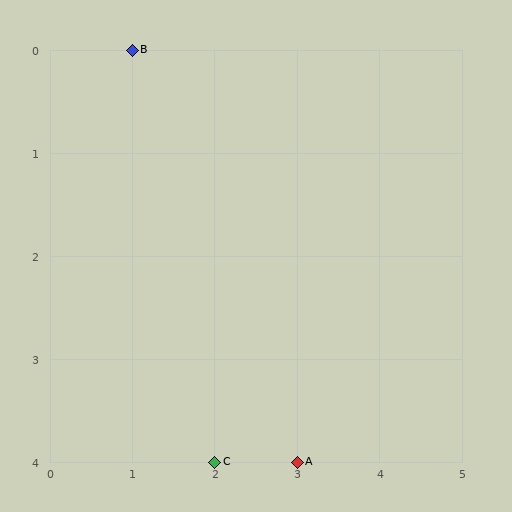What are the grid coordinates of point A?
Point A is at grid coordinates (3, 4).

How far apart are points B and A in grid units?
Points B and A are 2 columns and 4 rows apart (about 4.5 grid units diagonally).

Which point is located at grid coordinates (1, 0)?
Point B is at (1, 0).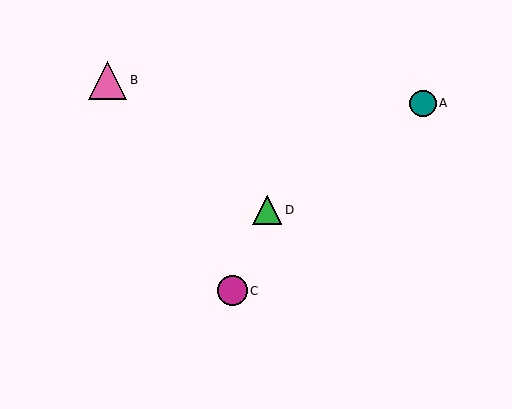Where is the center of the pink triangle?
The center of the pink triangle is at (108, 80).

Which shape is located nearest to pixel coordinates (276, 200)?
The green triangle (labeled D) at (267, 210) is nearest to that location.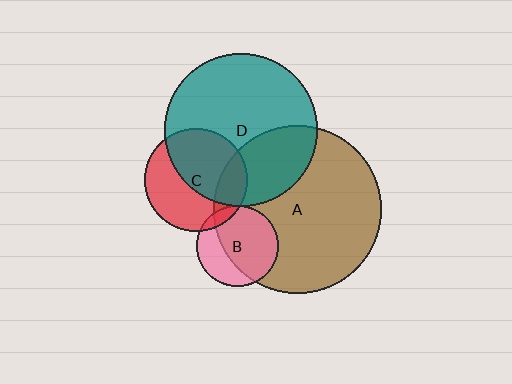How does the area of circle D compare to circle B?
Approximately 3.6 times.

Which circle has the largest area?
Circle A (brown).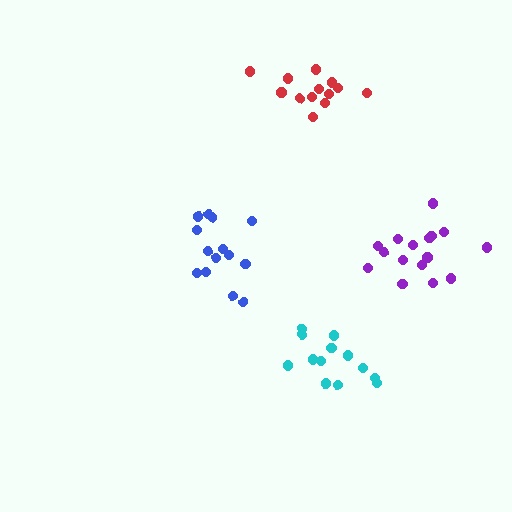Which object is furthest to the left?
The blue cluster is leftmost.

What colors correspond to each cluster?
The clusters are colored: blue, purple, red, cyan.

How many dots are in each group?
Group 1: 14 dots, Group 2: 16 dots, Group 3: 13 dots, Group 4: 13 dots (56 total).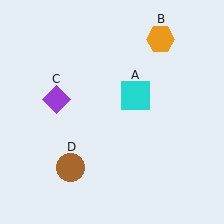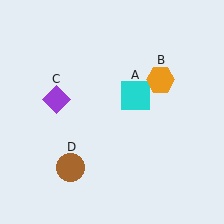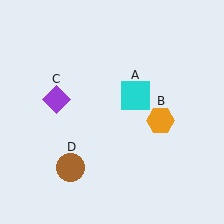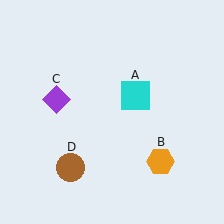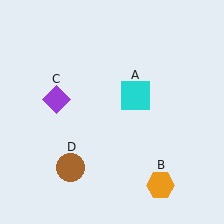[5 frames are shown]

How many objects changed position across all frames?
1 object changed position: orange hexagon (object B).